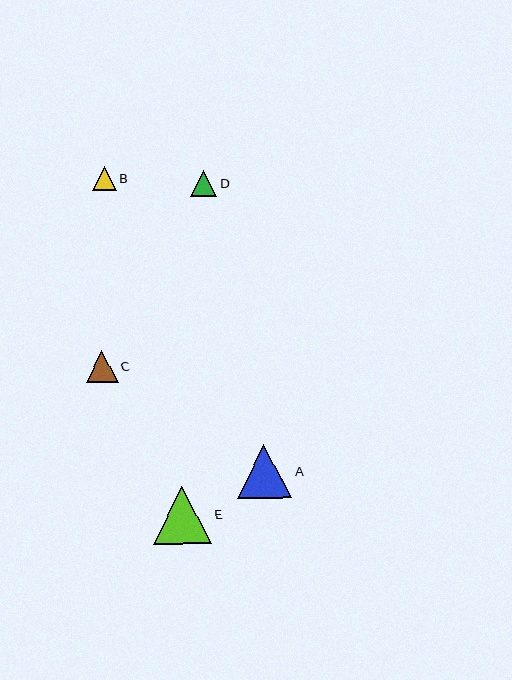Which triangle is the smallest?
Triangle B is the smallest with a size of approximately 23 pixels.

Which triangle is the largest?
Triangle E is the largest with a size of approximately 58 pixels.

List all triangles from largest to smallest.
From largest to smallest: E, A, C, D, B.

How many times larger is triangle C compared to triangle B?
Triangle C is approximately 1.4 times the size of triangle B.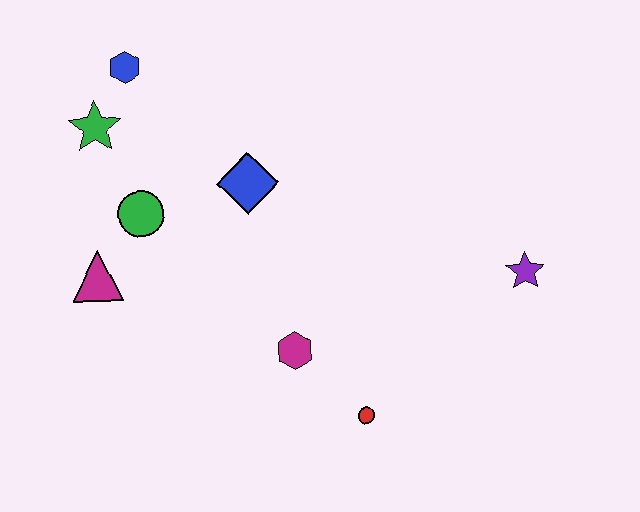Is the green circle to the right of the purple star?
No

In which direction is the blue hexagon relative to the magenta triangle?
The blue hexagon is above the magenta triangle.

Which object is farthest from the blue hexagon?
The purple star is farthest from the blue hexagon.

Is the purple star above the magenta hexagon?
Yes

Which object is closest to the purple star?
The red circle is closest to the purple star.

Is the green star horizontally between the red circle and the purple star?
No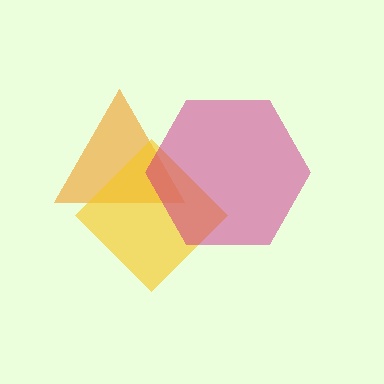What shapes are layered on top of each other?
The layered shapes are: an orange triangle, a yellow diamond, a magenta hexagon.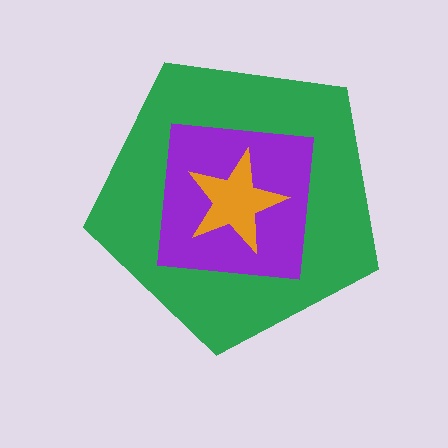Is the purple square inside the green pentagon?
Yes.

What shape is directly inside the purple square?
The orange star.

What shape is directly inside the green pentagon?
The purple square.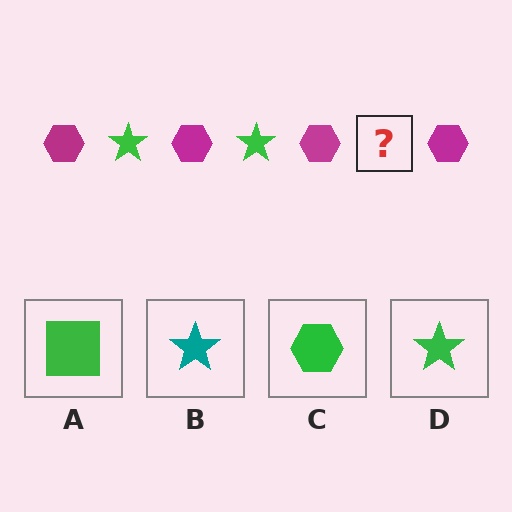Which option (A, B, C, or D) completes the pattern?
D.